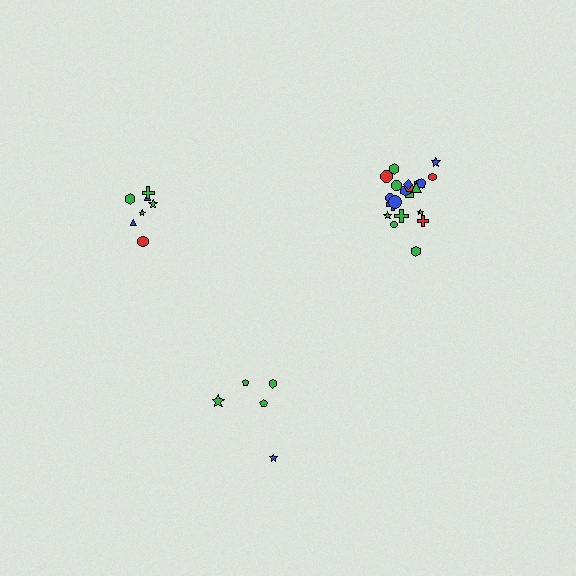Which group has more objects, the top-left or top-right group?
The top-right group.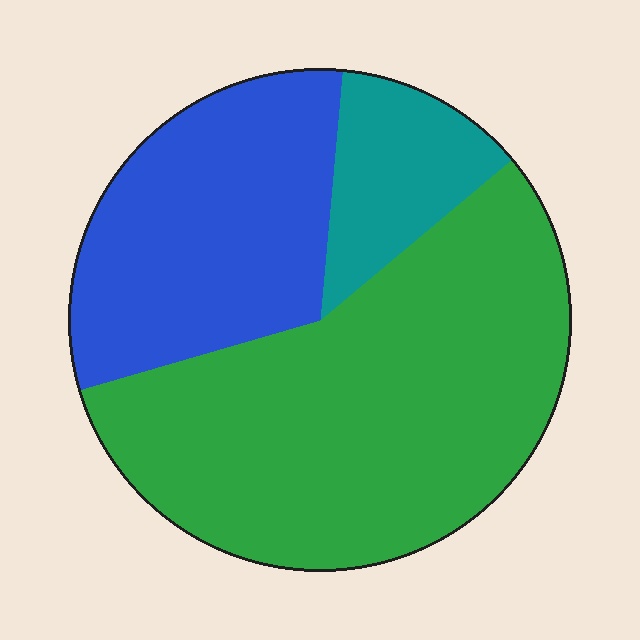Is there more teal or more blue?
Blue.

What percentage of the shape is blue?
Blue takes up about one third (1/3) of the shape.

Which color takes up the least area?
Teal, at roughly 10%.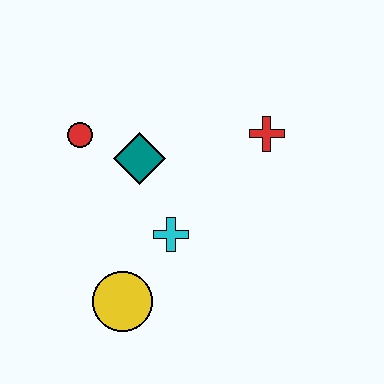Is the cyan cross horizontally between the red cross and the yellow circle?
Yes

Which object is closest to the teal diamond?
The red circle is closest to the teal diamond.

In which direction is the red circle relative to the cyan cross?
The red circle is above the cyan cross.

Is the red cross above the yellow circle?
Yes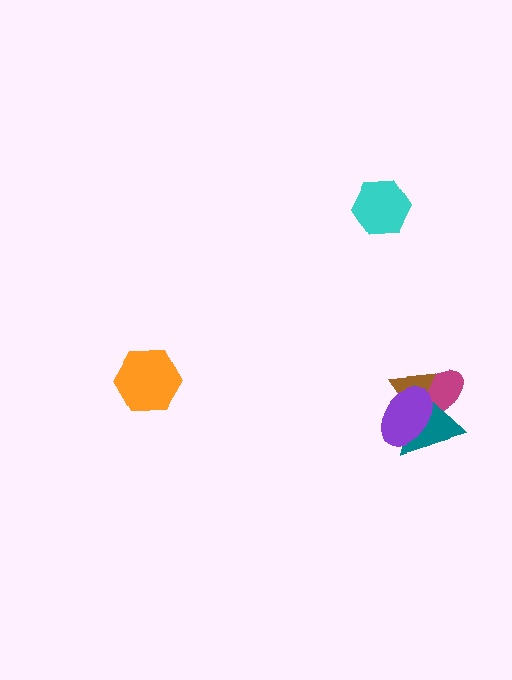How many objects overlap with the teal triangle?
3 objects overlap with the teal triangle.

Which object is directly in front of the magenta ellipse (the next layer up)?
The brown triangle is directly in front of the magenta ellipse.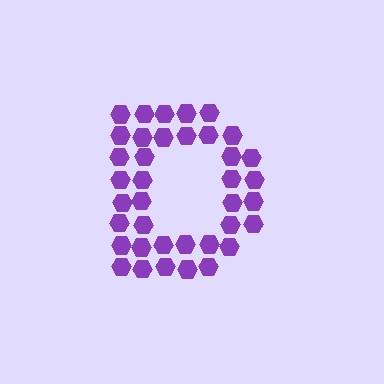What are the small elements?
The small elements are hexagons.